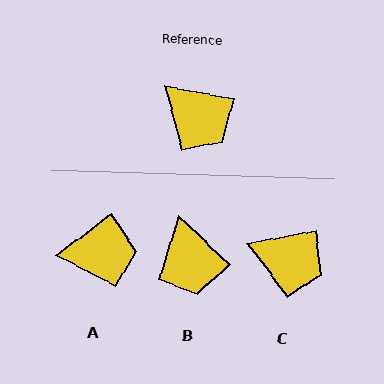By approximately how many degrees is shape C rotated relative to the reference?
Approximately 22 degrees counter-clockwise.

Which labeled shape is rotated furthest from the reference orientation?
A, about 48 degrees away.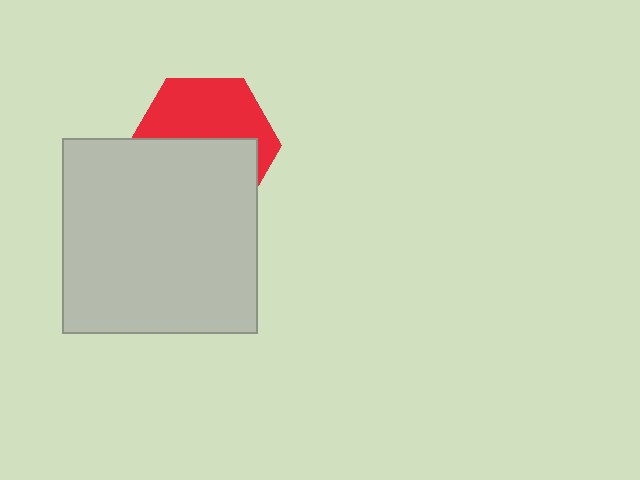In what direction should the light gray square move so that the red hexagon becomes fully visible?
The light gray square should move down. That is the shortest direction to clear the overlap and leave the red hexagon fully visible.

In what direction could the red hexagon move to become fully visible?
The red hexagon could move up. That would shift it out from behind the light gray square entirely.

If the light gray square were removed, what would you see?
You would see the complete red hexagon.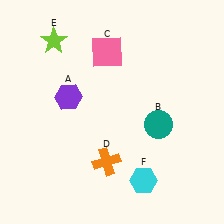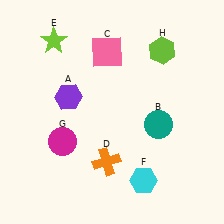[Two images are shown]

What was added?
A magenta circle (G), a lime hexagon (H) were added in Image 2.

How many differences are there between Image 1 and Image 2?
There are 2 differences between the two images.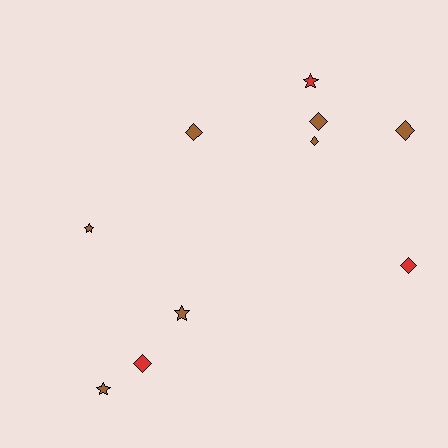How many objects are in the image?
There are 10 objects.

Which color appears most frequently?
Brown, with 7 objects.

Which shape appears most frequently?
Diamond, with 6 objects.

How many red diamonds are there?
There are 2 red diamonds.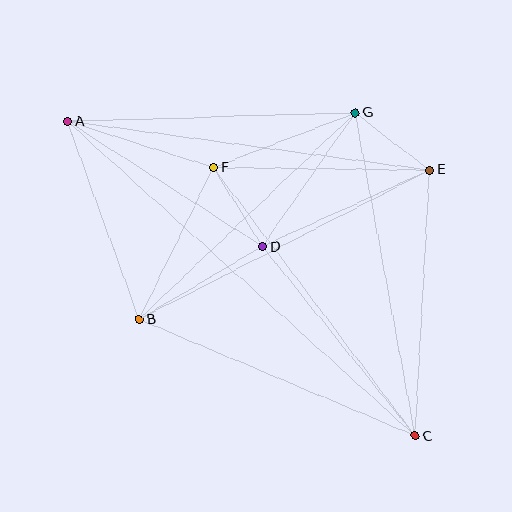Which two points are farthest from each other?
Points A and C are farthest from each other.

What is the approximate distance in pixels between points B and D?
The distance between B and D is approximately 143 pixels.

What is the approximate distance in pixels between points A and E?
The distance between A and E is approximately 366 pixels.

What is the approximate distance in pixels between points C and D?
The distance between C and D is approximately 243 pixels.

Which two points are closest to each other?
Points D and F are closest to each other.